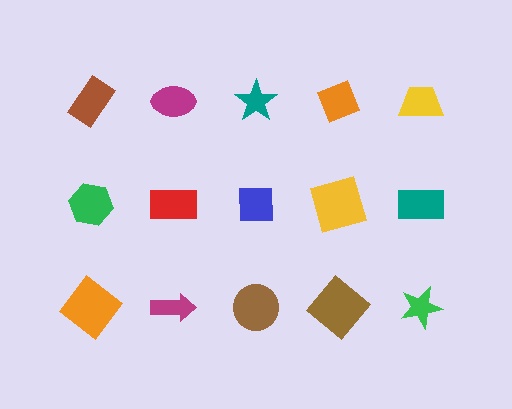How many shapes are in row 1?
5 shapes.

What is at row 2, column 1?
A green hexagon.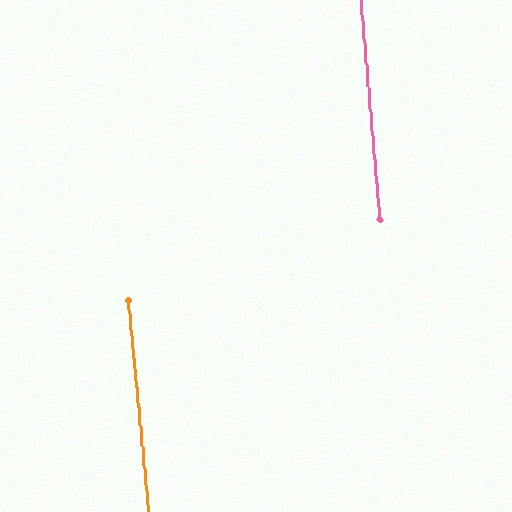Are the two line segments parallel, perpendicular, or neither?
Parallel — their directions differ by only 0.7°.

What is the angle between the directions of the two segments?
Approximately 1 degree.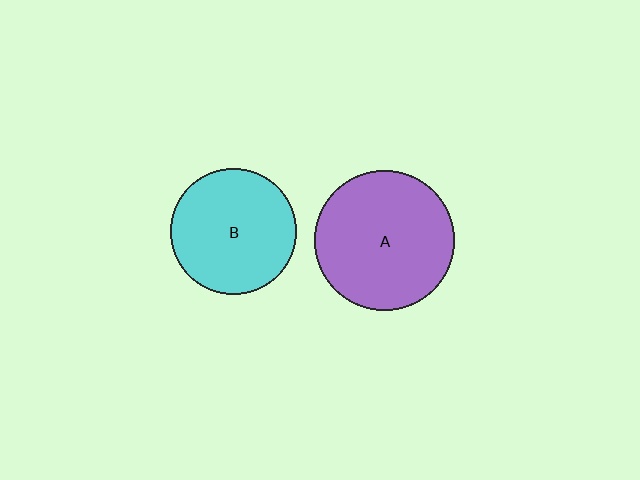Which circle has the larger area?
Circle A (purple).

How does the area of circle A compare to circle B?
Approximately 1.2 times.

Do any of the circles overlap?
No, none of the circles overlap.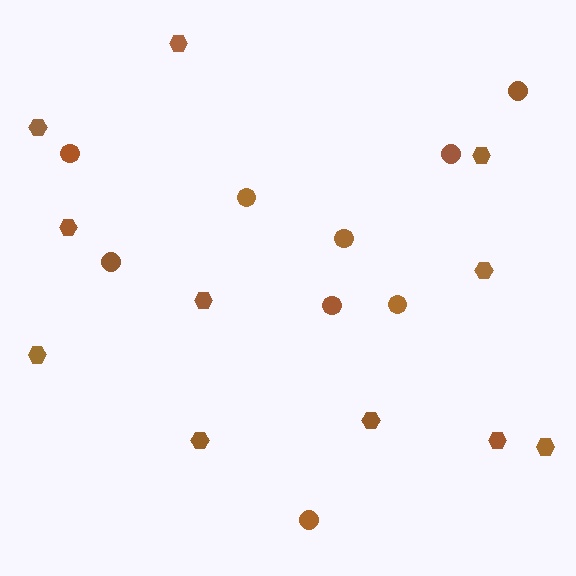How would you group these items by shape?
There are 2 groups: one group of circles (9) and one group of hexagons (11).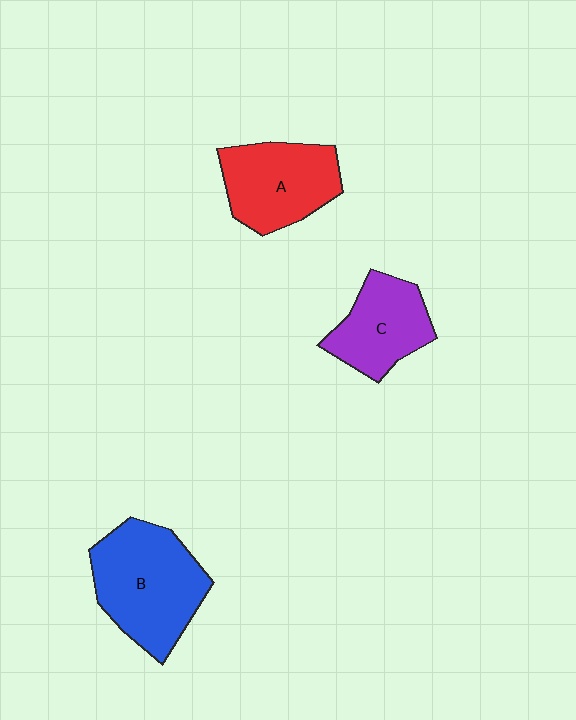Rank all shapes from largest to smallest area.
From largest to smallest: B (blue), A (red), C (purple).